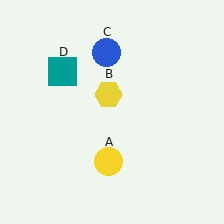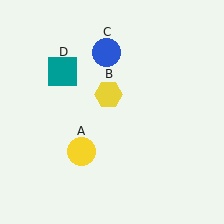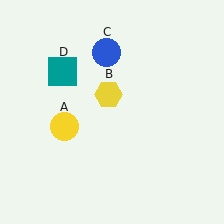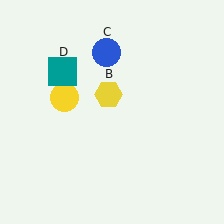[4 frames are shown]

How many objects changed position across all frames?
1 object changed position: yellow circle (object A).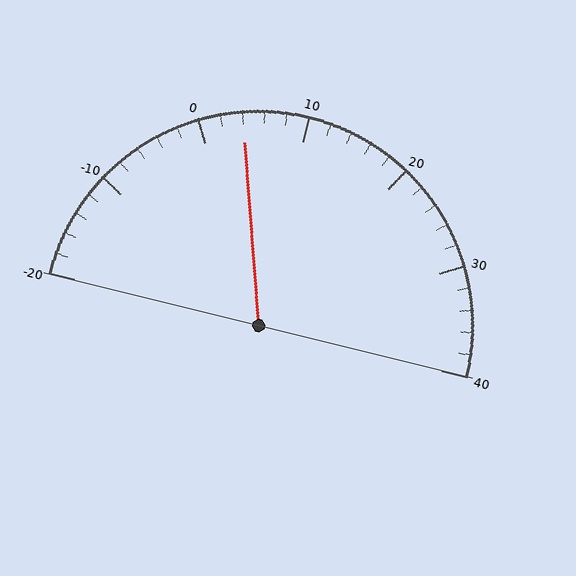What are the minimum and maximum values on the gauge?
The gauge ranges from -20 to 40.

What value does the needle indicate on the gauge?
The needle indicates approximately 4.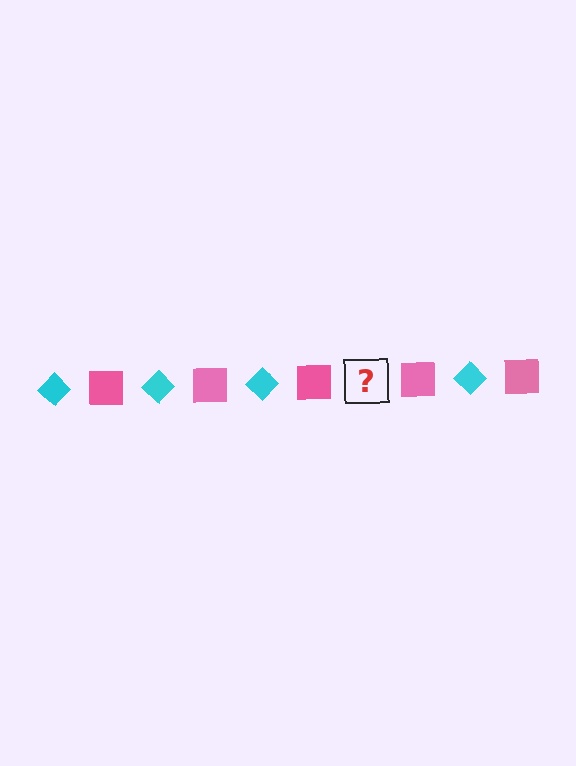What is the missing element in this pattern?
The missing element is a cyan diamond.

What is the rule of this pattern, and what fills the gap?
The rule is that the pattern alternates between cyan diamond and pink square. The gap should be filled with a cyan diamond.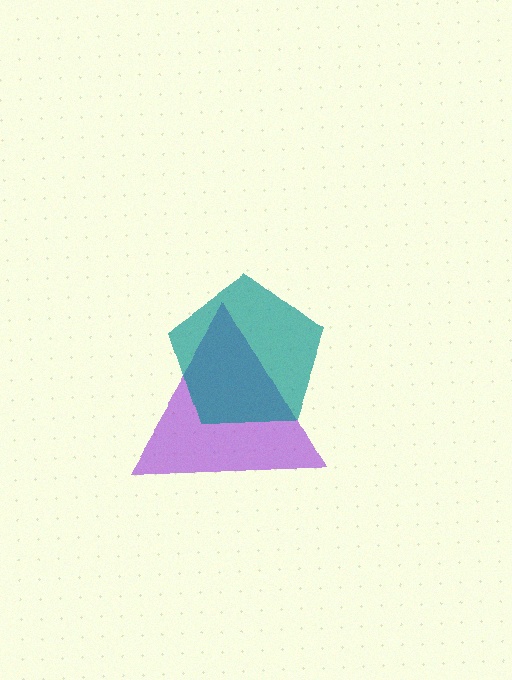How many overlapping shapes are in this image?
There are 2 overlapping shapes in the image.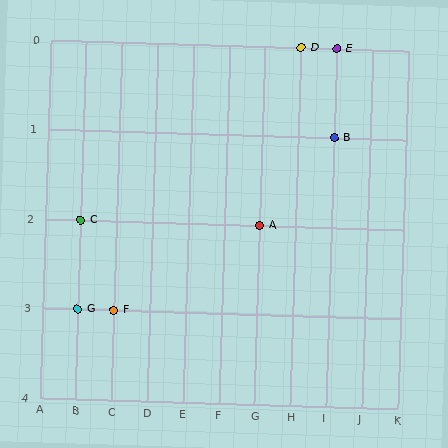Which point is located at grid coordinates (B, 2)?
Point C is at (B, 2).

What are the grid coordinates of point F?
Point F is at grid coordinates (C, 3).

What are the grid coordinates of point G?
Point G is at grid coordinates (B, 3).